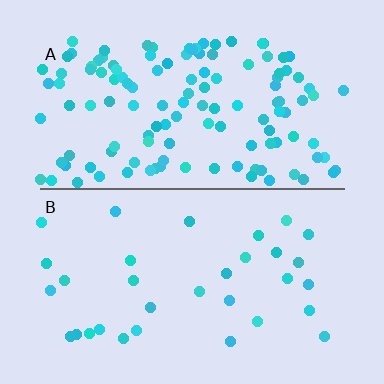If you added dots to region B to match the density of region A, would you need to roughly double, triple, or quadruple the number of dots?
Approximately quadruple.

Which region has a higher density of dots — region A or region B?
A (the top).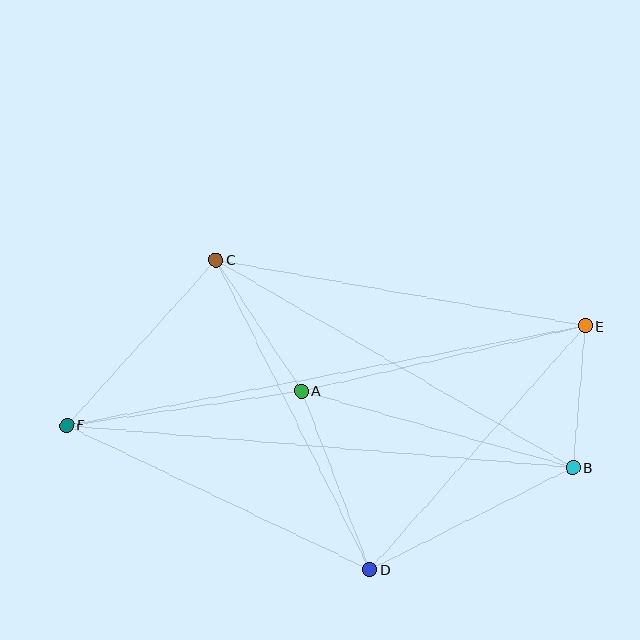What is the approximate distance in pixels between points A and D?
The distance between A and D is approximately 191 pixels.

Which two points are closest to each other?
Points B and E are closest to each other.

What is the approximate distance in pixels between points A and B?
The distance between A and B is approximately 282 pixels.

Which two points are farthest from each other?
Points E and F are farthest from each other.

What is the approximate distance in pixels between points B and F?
The distance between B and F is approximately 508 pixels.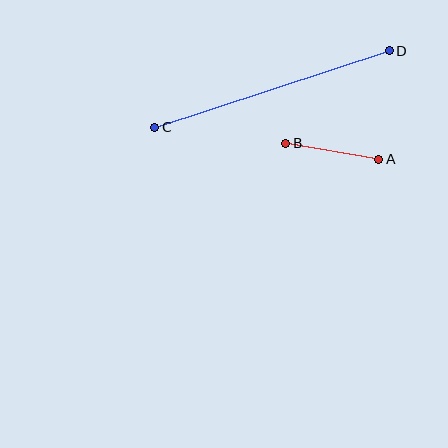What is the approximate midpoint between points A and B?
The midpoint is at approximately (332, 151) pixels.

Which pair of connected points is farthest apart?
Points C and D are farthest apart.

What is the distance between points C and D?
The distance is approximately 247 pixels.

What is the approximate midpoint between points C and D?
The midpoint is at approximately (272, 89) pixels.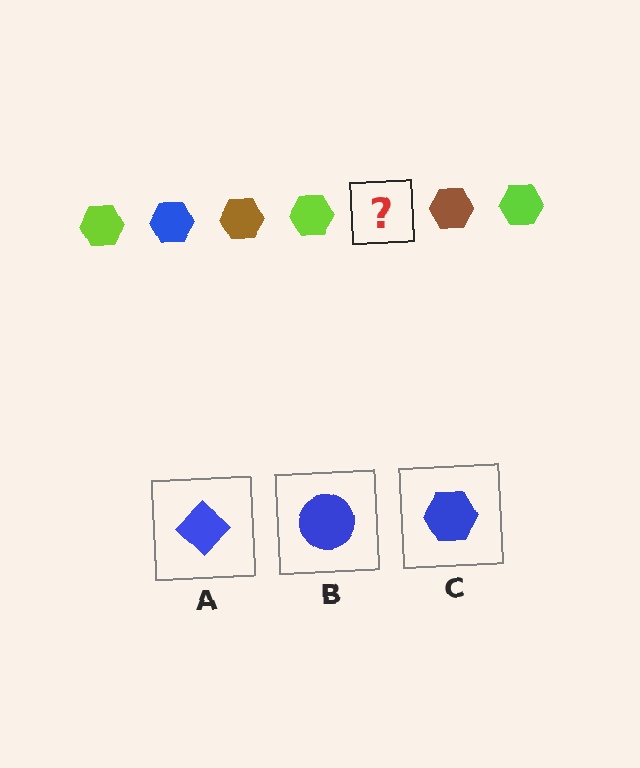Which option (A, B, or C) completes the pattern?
C.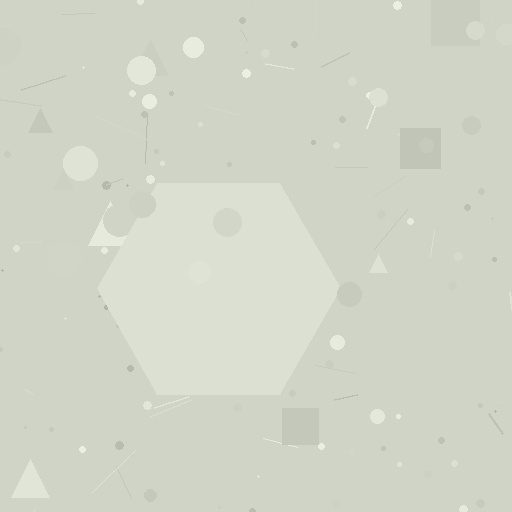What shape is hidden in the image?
A hexagon is hidden in the image.